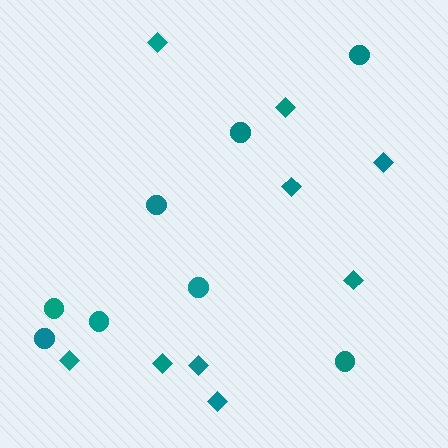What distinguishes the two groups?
There are 2 groups: one group of diamonds (9) and one group of circles (8).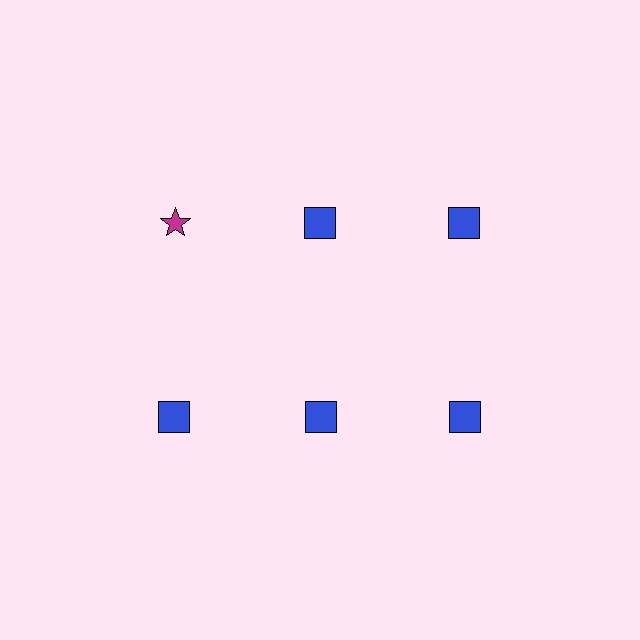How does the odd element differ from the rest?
It differs in both color (magenta instead of blue) and shape (star instead of square).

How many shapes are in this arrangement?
There are 6 shapes arranged in a grid pattern.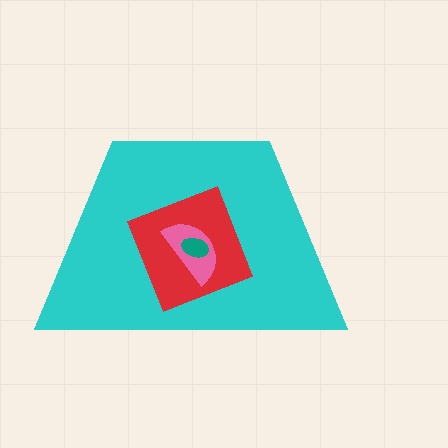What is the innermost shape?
The teal ellipse.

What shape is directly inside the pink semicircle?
The teal ellipse.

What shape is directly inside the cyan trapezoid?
The red diamond.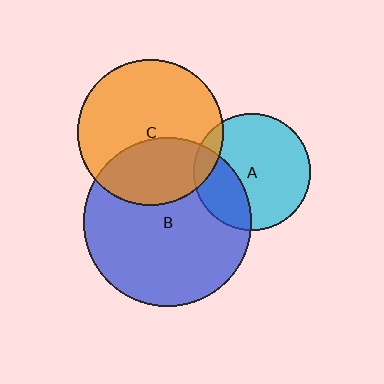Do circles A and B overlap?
Yes.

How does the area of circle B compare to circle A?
Approximately 2.1 times.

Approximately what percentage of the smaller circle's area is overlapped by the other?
Approximately 30%.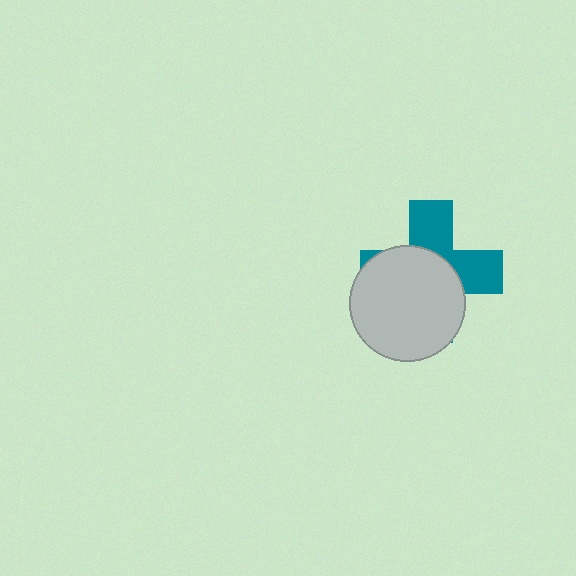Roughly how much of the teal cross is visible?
A small part of it is visible (roughly 42%).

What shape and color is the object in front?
The object in front is a light gray circle.